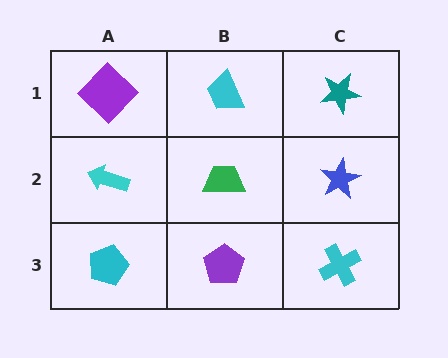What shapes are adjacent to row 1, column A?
A cyan arrow (row 2, column A), a cyan trapezoid (row 1, column B).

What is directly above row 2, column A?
A purple diamond.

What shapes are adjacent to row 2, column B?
A cyan trapezoid (row 1, column B), a purple pentagon (row 3, column B), a cyan arrow (row 2, column A), a blue star (row 2, column C).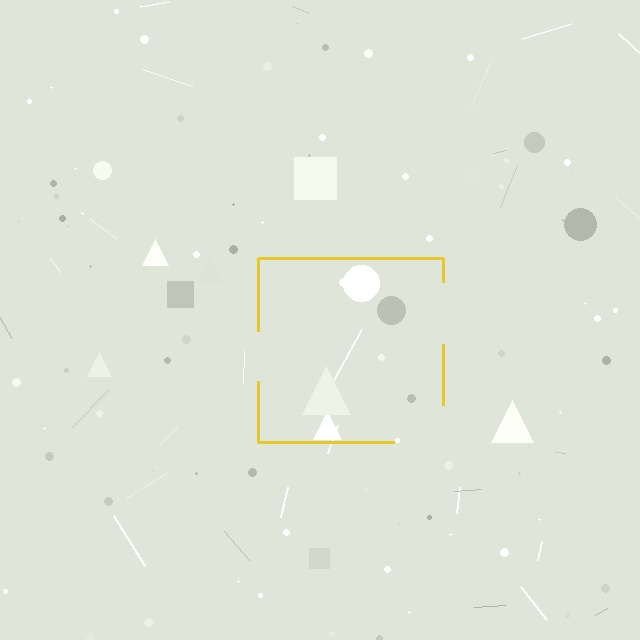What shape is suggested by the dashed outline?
The dashed outline suggests a square.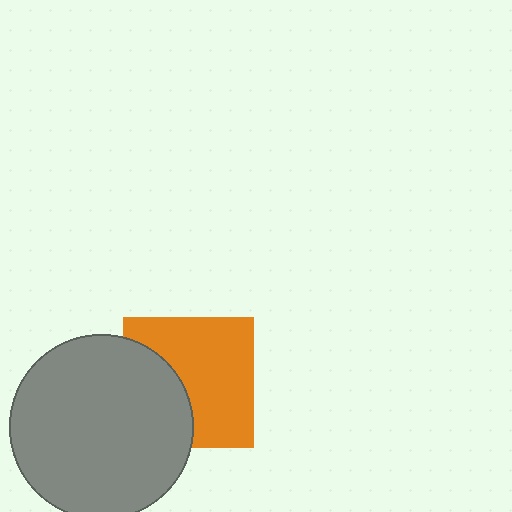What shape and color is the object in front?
The object in front is a gray circle.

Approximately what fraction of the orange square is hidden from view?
Roughly 36% of the orange square is hidden behind the gray circle.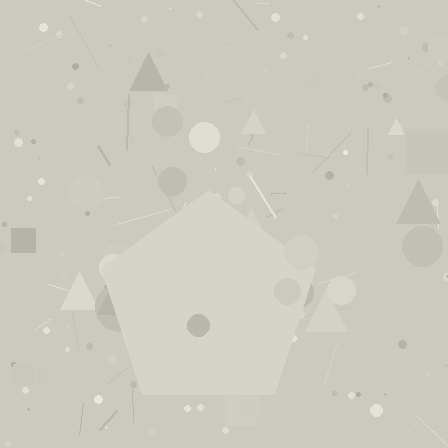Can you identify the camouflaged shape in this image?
The camouflaged shape is a pentagon.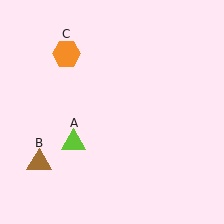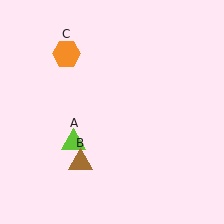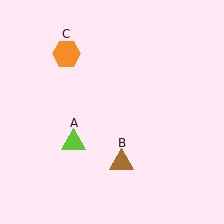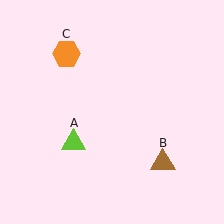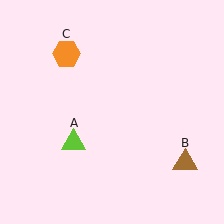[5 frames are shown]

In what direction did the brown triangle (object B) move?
The brown triangle (object B) moved right.